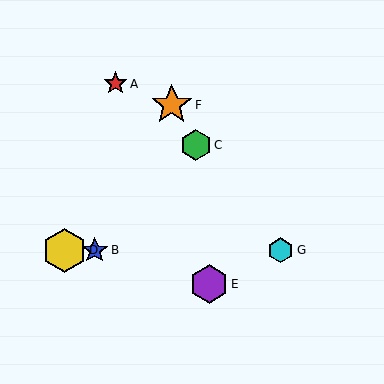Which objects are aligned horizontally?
Objects B, D, G are aligned horizontally.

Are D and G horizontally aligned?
Yes, both are at y≈250.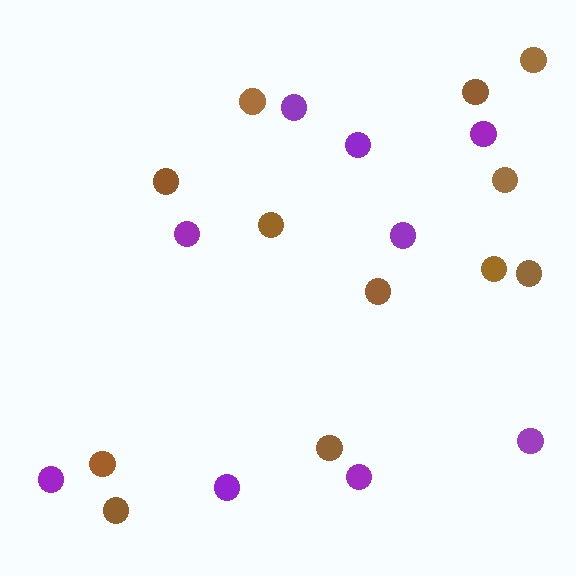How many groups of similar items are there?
There are 2 groups: one group of brown circles (12) and one group of purple circles (9).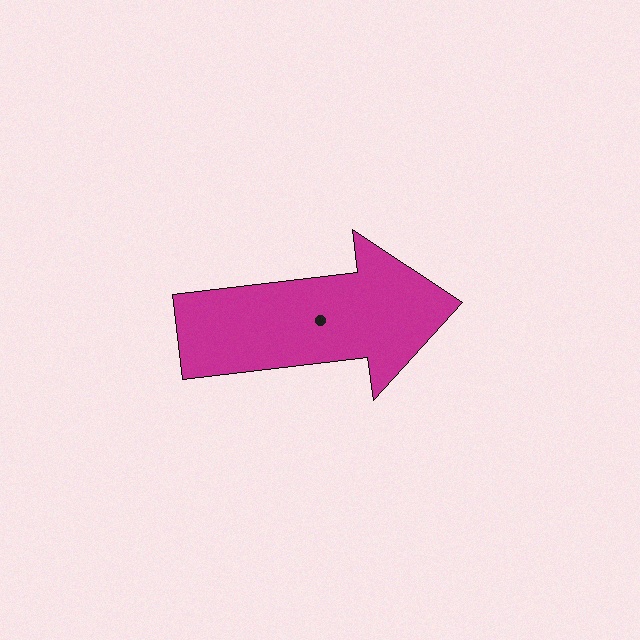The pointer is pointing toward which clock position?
Roughly 3 o'clock.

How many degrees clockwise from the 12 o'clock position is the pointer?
Approximately 83 degrees.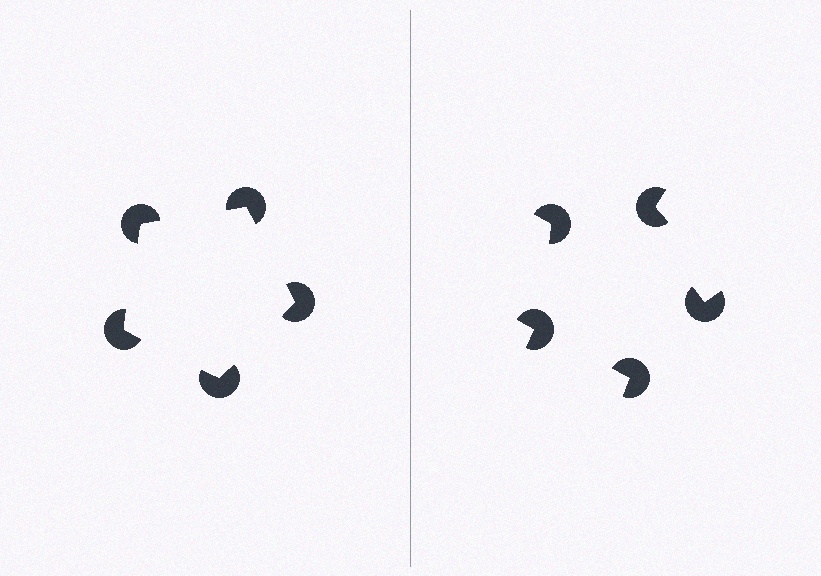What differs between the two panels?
The pac-man discs are positioned identically on both sides; only the wedge orientations differ. On the left they align to a pentagon; on the right they are misaligned.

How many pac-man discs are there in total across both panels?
10 — 5 on each side.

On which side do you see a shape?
An illusory pentagon appears on the left side. On the right side the wedge cuts are rotated, so no coherent shape forms.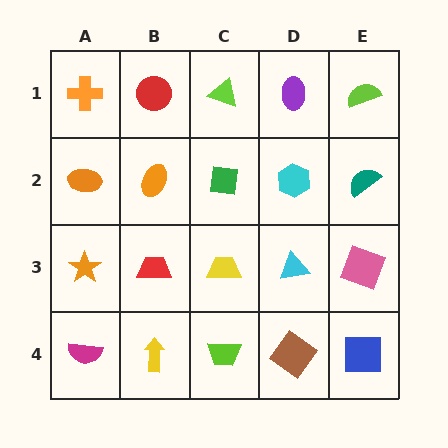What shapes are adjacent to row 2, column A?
An orange cross (row 1, column A), an orange star (row 3, column A), an orange ellipse (row 2, column B).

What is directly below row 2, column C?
A yellow trapezoid.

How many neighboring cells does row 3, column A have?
3.